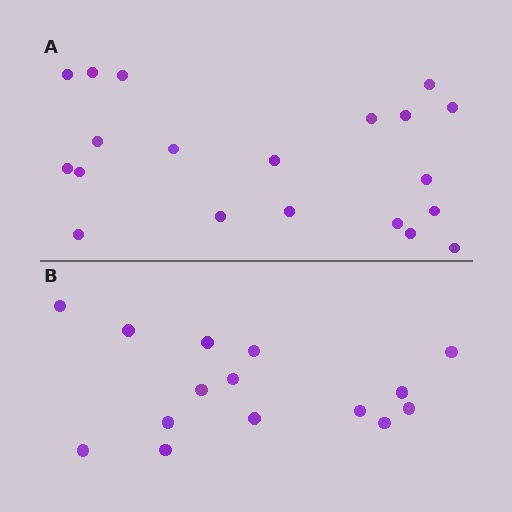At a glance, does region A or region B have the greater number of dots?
Region A (the top region) has more dots.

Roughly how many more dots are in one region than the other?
Region A has about 5 more dots than region B.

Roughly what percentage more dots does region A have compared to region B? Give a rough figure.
About 35% more.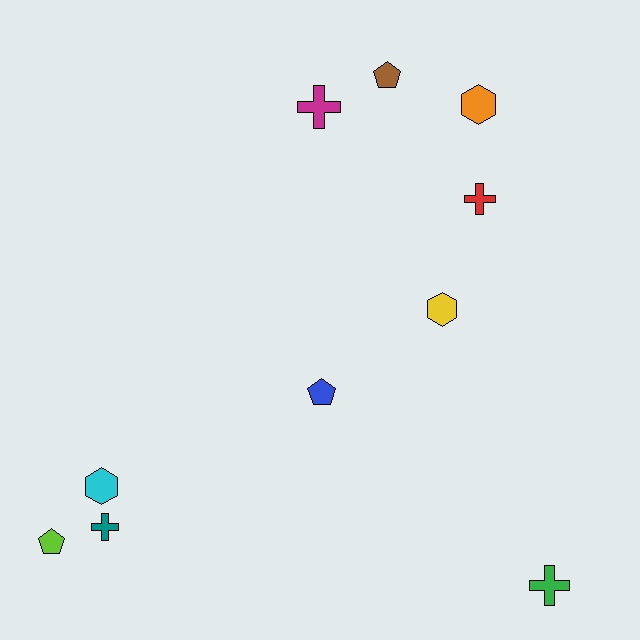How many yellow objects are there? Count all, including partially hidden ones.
There is 1 yellow object.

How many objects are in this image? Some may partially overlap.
There are 10 objects.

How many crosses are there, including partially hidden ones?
There are 4 crosses.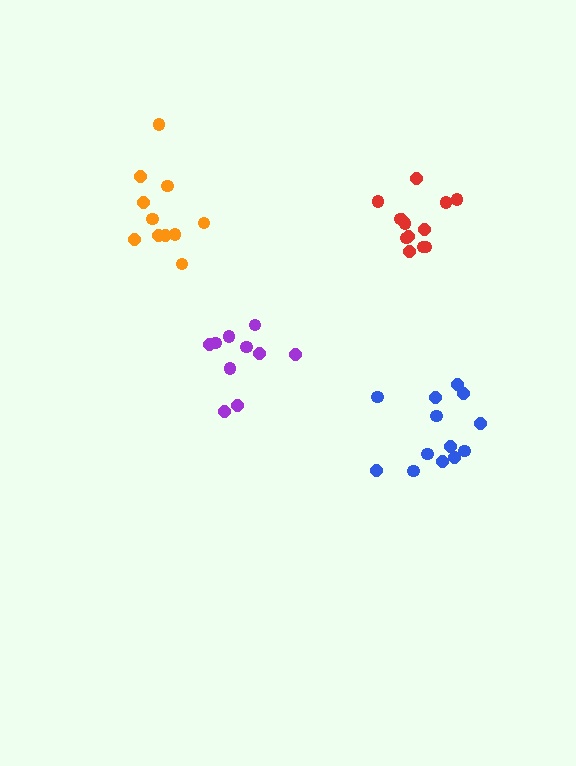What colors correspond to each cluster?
The clusters are colored: blue, red, orange, purple.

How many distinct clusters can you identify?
There are 4 distinct clusters.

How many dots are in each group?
Group 1: 13 dots, Group 2: 13 dots, Group 3: 11 dots, Group 4: 10 dots (47 total).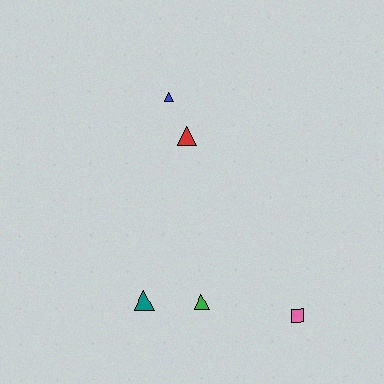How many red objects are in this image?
There is 1 red object.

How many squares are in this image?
There is 1 square.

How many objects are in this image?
There are 5 objects.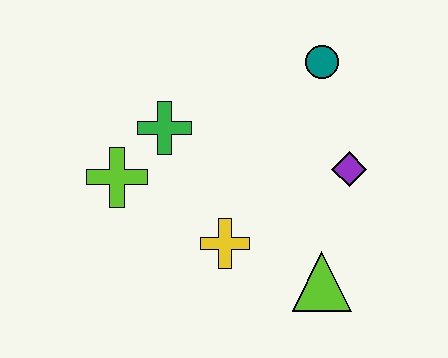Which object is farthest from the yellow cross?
The teal circle is farthest from the yellow cross.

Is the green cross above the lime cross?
Yes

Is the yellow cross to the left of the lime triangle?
Yes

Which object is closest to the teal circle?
The purple diamond is closest to the teal circle.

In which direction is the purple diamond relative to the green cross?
The purple diamond is to the right of the green cross.